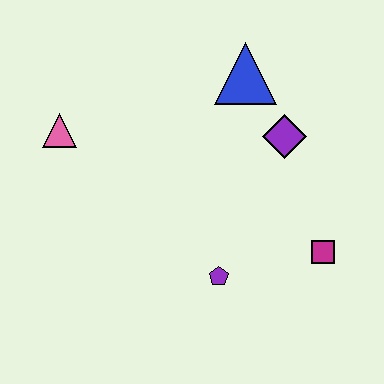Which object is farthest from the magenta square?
The pink triangle is farthest from the magenta square.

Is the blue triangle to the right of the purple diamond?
No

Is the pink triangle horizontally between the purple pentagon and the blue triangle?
No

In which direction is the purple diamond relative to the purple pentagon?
The purple diamond is above the purple pentagon.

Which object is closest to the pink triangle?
The blue triangle is closest to the pink triangle.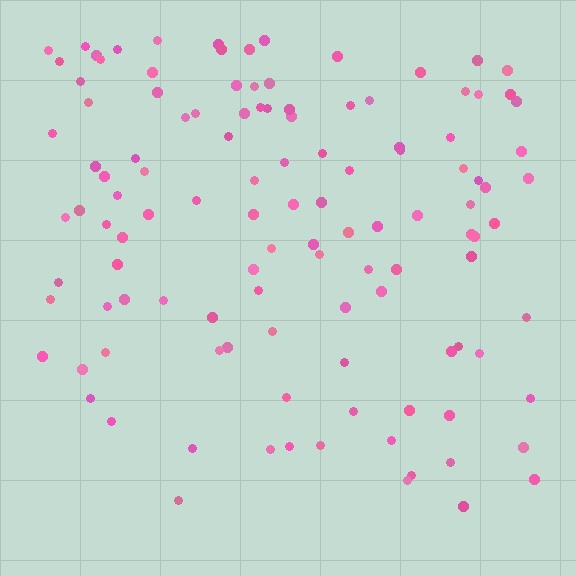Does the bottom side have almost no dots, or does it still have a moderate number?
Still a moderate number, just noticeably fewer than the top.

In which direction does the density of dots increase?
From bottom to top, with the top side densest.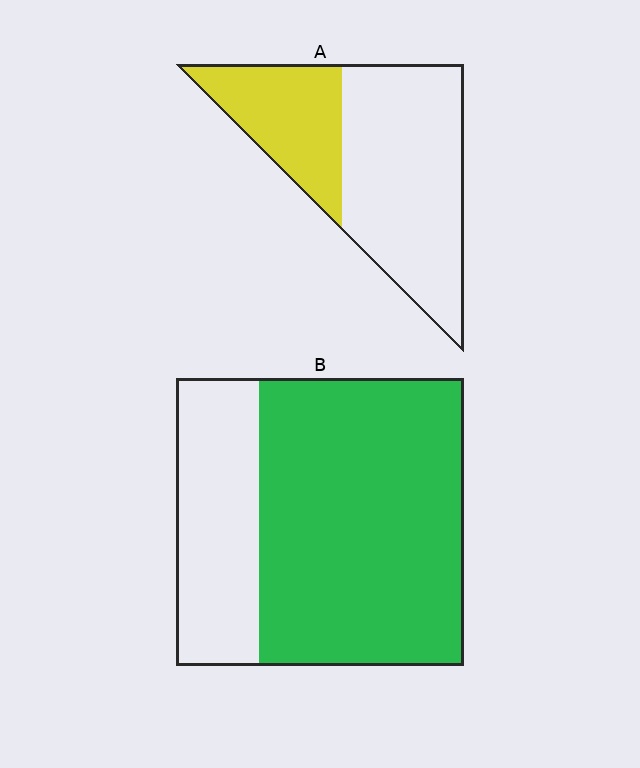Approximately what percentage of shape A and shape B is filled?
A is approximately 35% and B is approximately 70%.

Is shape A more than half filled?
No.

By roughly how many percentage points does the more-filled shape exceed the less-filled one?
By roughly 40 percentage points (B over A).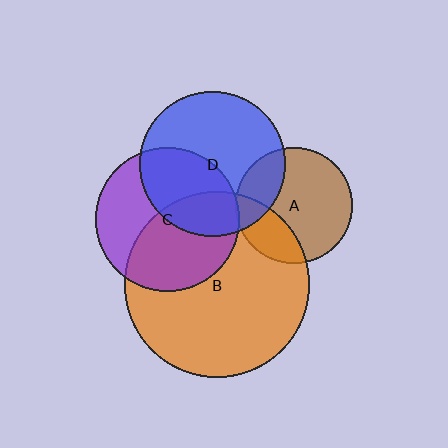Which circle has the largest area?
Circle B (orange).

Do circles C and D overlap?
Yes.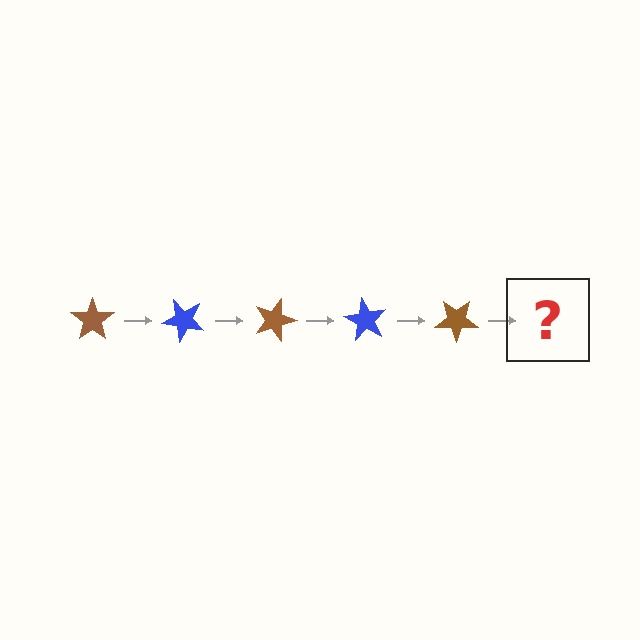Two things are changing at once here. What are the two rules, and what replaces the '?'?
The two rules are that it rotates 45 degrees each step and the color cycles through brown and blue. The '?' should be a blue star, rotated 225 degrees from the start.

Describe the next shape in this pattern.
It should be a blue star, rotated 225 degrees from the start.